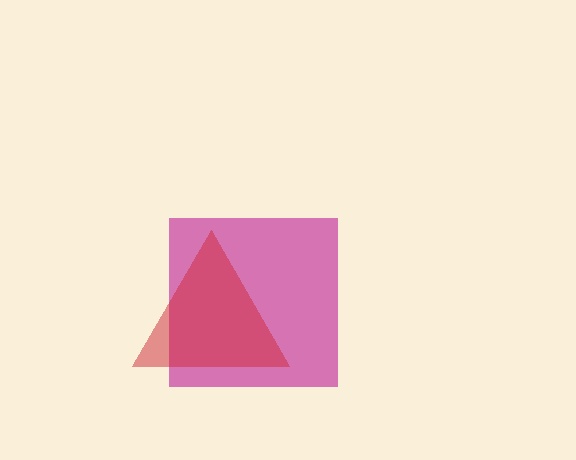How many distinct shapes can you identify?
There are 2 distinct shapes: a magenta square, a red triangle.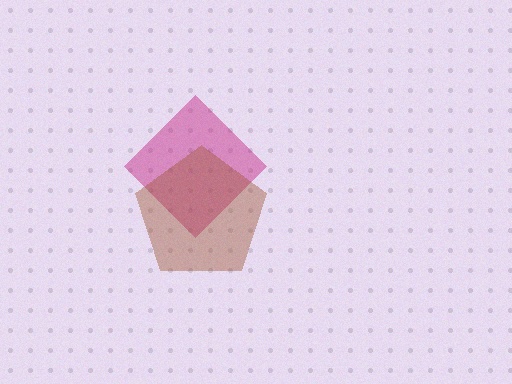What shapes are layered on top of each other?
The layered shapes are: a magenta diamond, a brown pentagon.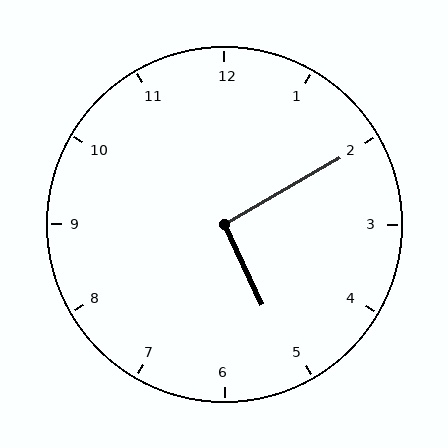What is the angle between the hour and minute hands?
Approximately 95 degrees.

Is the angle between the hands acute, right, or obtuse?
It is right.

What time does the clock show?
5:10.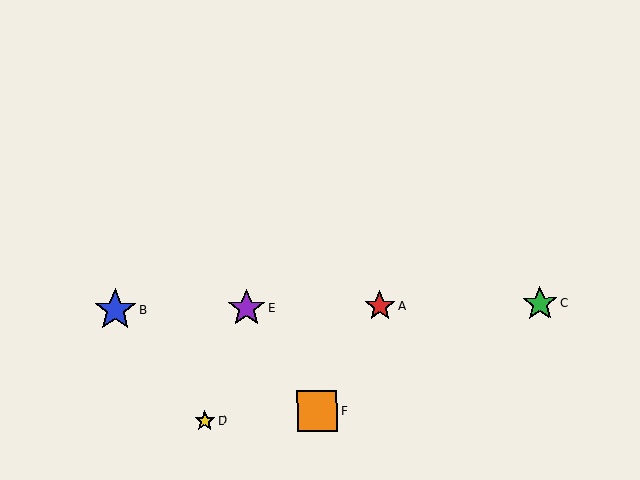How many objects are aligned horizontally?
4 objects (A, B, C, E) are aligned horizontally.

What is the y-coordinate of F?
Object F is at y≈411.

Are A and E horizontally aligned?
Yes, both are at y≈306.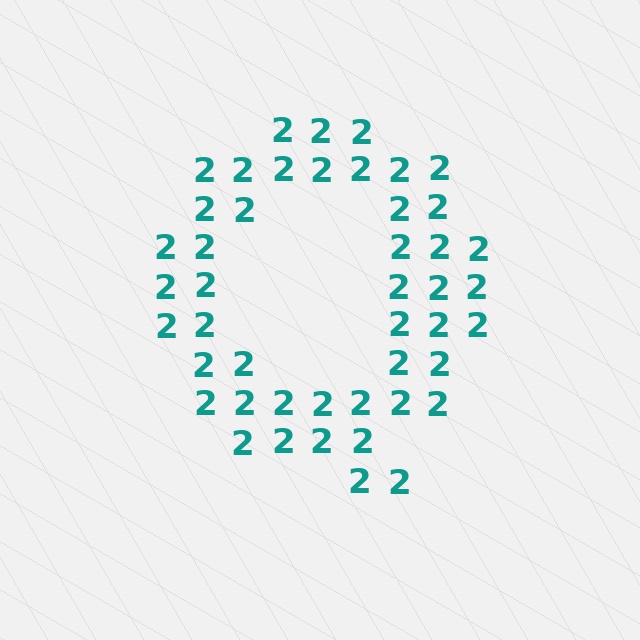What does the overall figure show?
The overall figure shows the letter Q.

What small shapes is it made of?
It is made of small digit 2's.